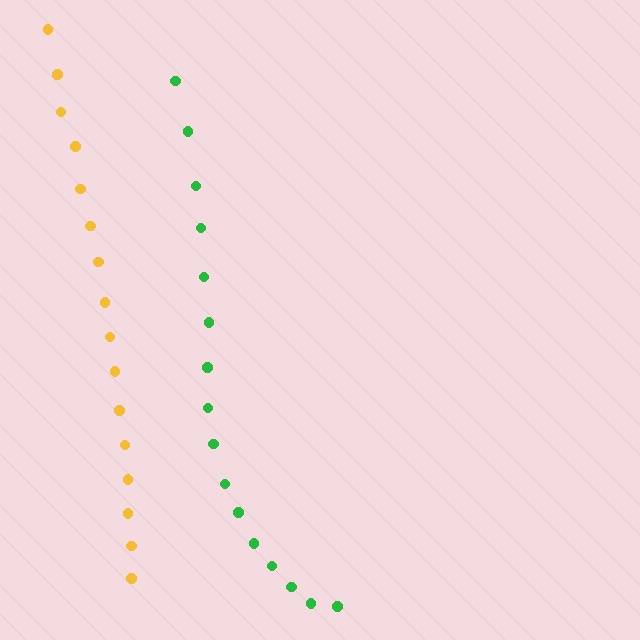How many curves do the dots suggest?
There are 2 distinct paths.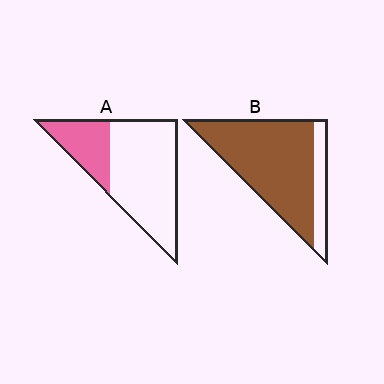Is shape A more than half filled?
No.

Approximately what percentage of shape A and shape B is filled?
A is approximately 30% and B is approximately 80%.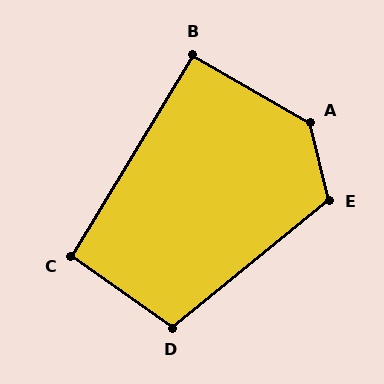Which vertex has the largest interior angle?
A, at approximately 133 degrees.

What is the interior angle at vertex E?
Approximately 116 degrees (obtuse).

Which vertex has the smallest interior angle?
B, at approximately 91 degrees.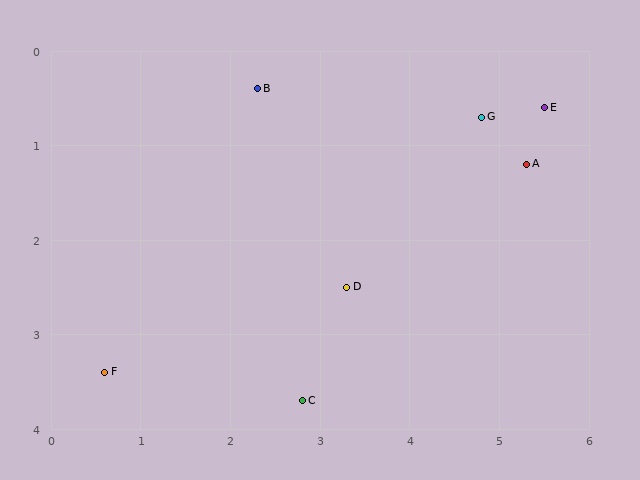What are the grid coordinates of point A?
Point A is at approximately (5.3, 1.2).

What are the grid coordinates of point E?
Point E is at approximately (5.5, 0.6).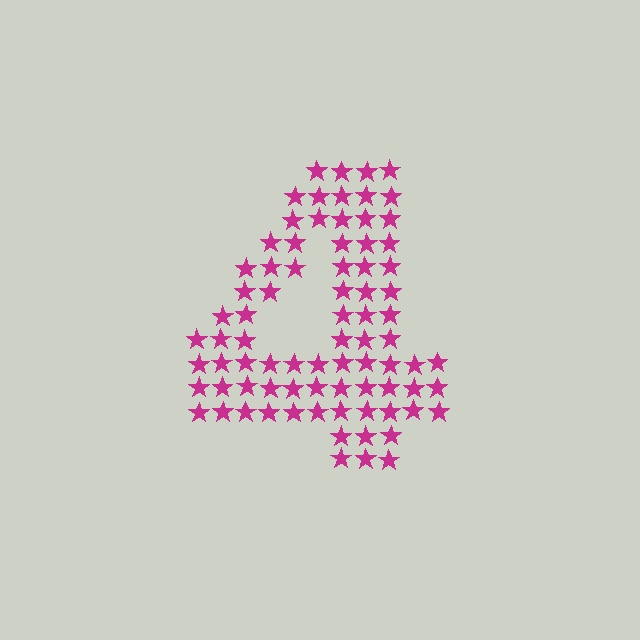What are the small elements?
The small elements are stars.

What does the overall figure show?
The overall figure shows the digit 4.